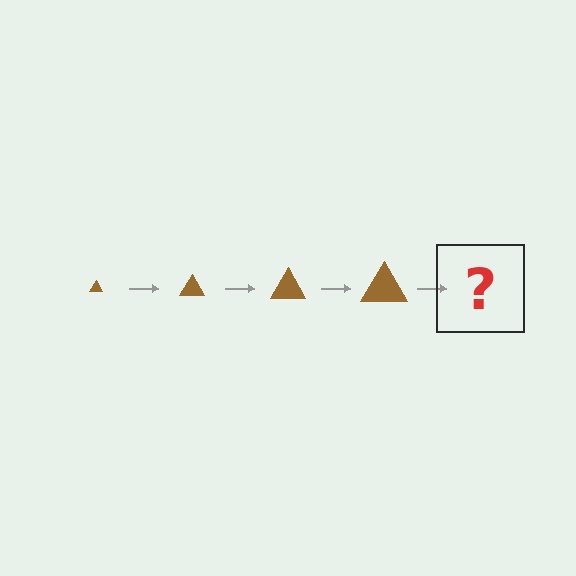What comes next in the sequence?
The next element should be a brown triangle, larger than the previous one.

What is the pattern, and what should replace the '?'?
The pattern is that the triangle gets progressively larger each step. The '?' should be a brown triangle, larger than the previous one.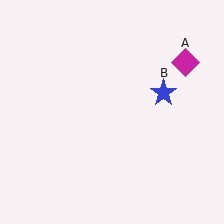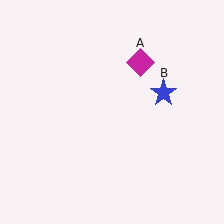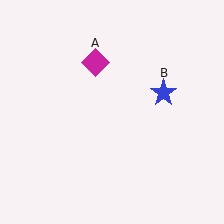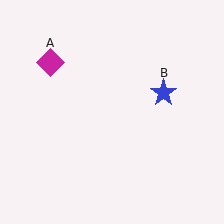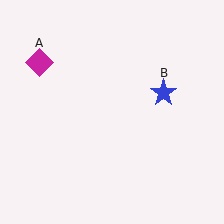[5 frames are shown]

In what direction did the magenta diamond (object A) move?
The magenta diamond (object A) moved left.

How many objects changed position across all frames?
1 object changed position: magenta diamond (object A).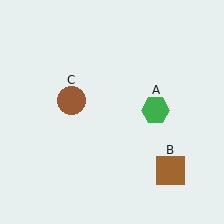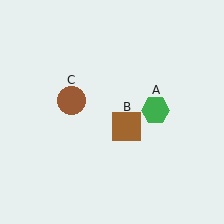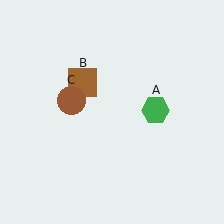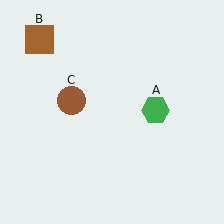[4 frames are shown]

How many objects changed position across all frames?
1 object changed position: brown square (object B).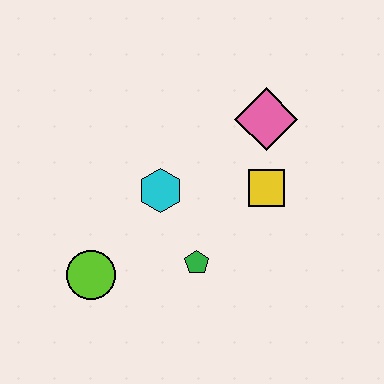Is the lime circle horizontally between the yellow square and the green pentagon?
No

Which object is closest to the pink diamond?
The yellow square is closest to the pink diamond.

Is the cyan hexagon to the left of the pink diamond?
Yes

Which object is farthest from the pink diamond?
The lime circle is farthest from the pink diamond.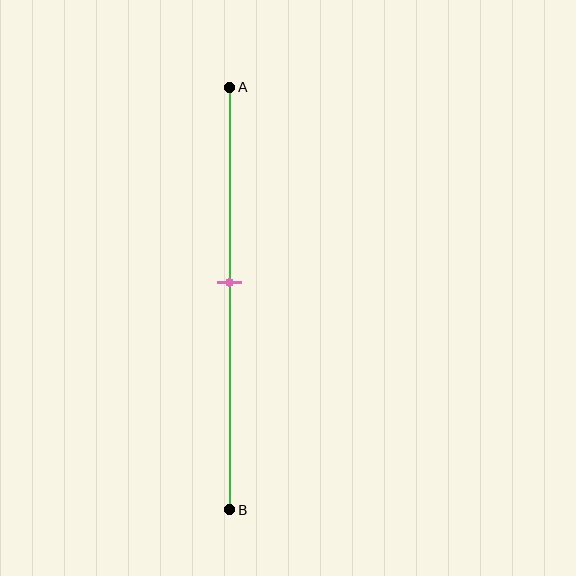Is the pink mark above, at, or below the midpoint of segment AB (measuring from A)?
The pink mark is above the midpoint of segment AB.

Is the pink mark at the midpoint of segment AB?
No, the mark is at about 45% from A, not at the 50% midpoint.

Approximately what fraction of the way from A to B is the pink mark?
The pink mark is approximately 45% of the way from A to B.